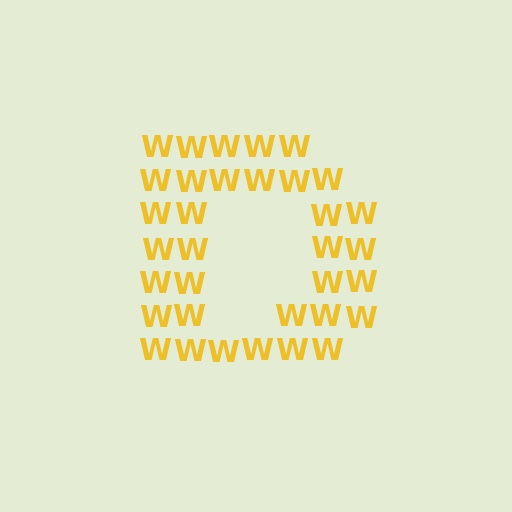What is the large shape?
The large shape is the letter D.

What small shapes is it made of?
It is made of small letter W's.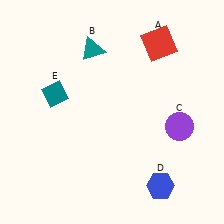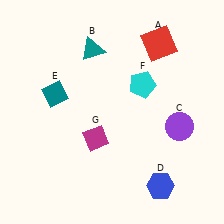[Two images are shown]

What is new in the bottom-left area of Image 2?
A magenta diamond (G) was added in the bottom-left area of Image 2.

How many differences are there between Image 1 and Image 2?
There are 2 differences between the two images.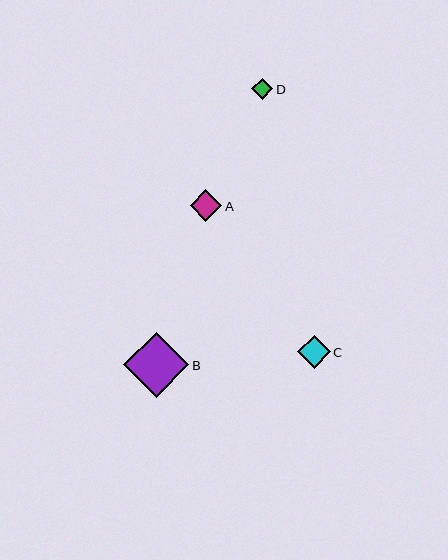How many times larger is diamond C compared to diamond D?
Diamond C is approximately 1.5 times the size of diamond D.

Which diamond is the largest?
Diamond B is the largest with a size of approximately 65 pixels.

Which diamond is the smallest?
Diamond D is the smallest with a size of approximately 21 pixels.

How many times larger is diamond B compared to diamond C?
Diamond B is approximately 2.0 times the size of diamond C.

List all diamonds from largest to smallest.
From largest to smallest: B, C, A, D.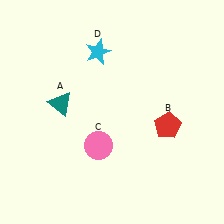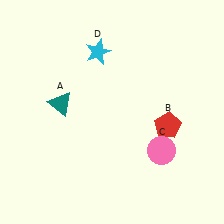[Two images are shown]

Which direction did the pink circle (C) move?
The pink circle (C) moved right.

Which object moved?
The pink circle (C) moved right.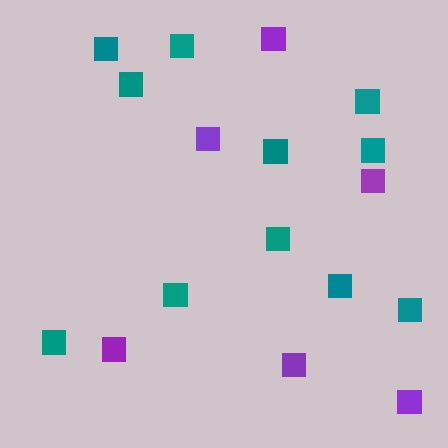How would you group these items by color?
There are 2 groups: one group of teal squares (11) and one group of purple squares (6).